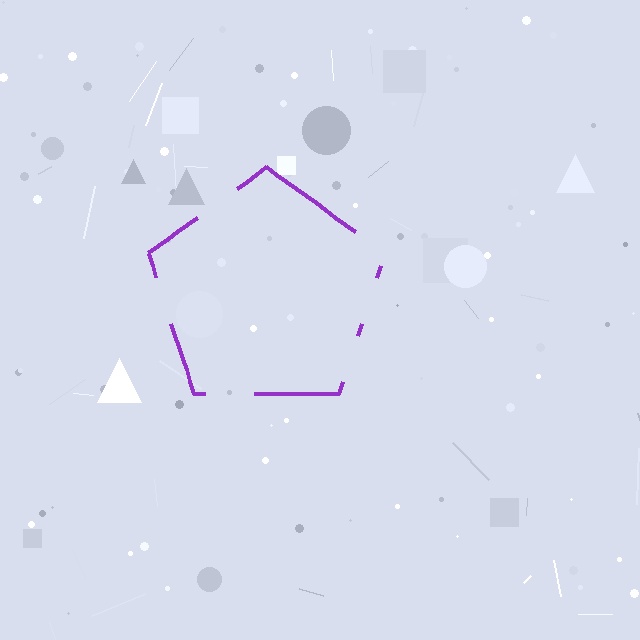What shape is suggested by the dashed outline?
The dashed outline suggests a pentagon.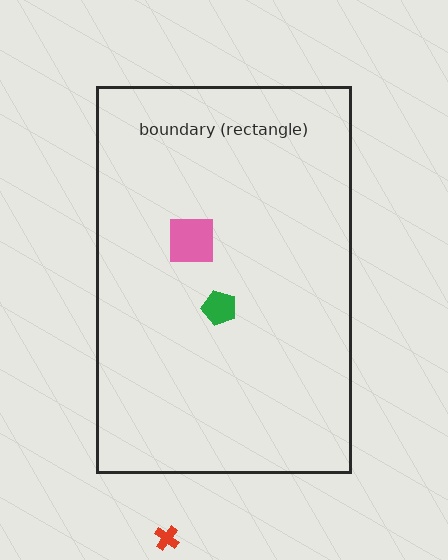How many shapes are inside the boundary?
2 inside, 1 outside.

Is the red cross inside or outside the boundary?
Outside.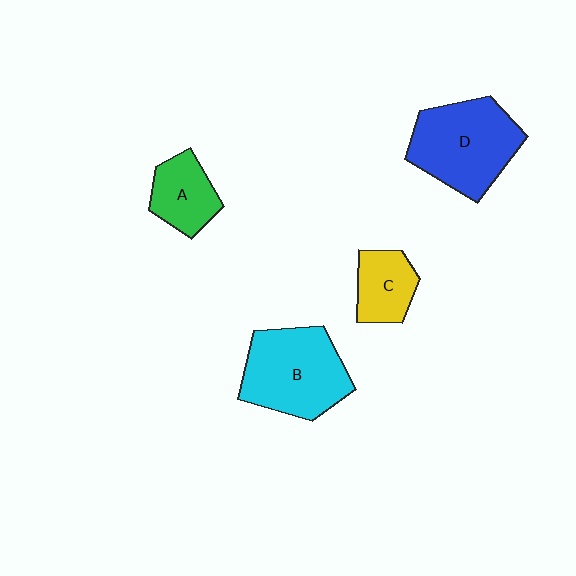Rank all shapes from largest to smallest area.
From largest to smallest: D (blue), B (cyan), A (green), C (yellow).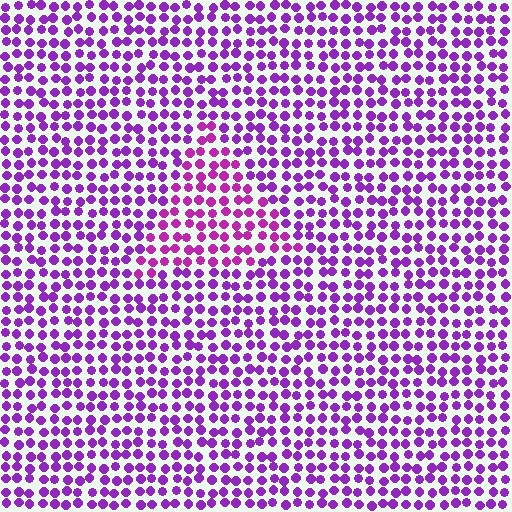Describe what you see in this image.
The image is filled with small purple elements in a uniform arrangement. A triangle-shaped region is visible where the elements are tinted to a slightly different hue, forming a subtle color boundary.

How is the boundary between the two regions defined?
The boundary is defined purely by a slight shift in hue (about 24 degrees). Spacing, size, and orientation are identical on both sides.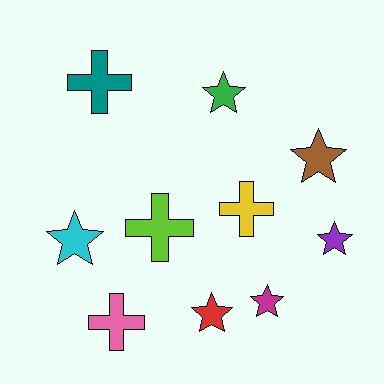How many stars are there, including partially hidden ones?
There are 6 stars.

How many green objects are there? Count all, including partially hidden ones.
There is 1 green object.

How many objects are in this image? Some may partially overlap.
There are 10 objects.